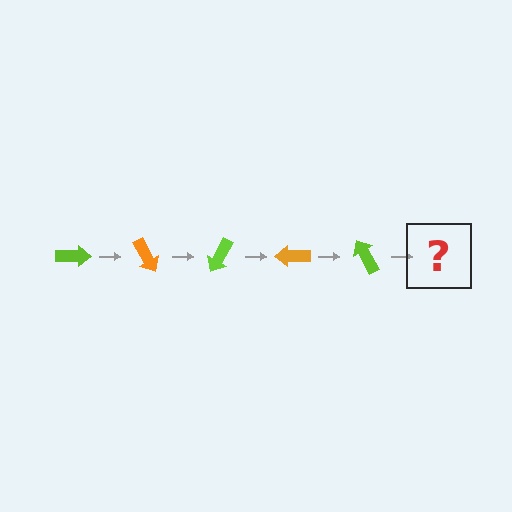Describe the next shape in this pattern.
It should be an orange arrow, rotated 300 degrees from the start.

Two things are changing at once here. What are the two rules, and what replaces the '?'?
The two rules are that it rotates 60 degrees each step and the color cycles through lime and orange. The '?' should be an orange arrow, rotated 300 degrees from the start.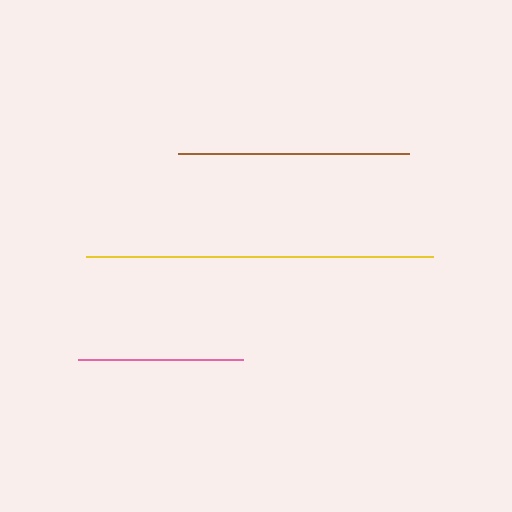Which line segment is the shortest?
The pink line is the shortest at approximately 164 pixels.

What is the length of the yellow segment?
The yellow segment is approximately 348 pixels long.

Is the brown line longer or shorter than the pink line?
The brown line is longer than the pink line.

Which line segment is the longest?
The yellow line is the longest at approximately 348 pixels.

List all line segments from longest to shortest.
From longest to shortest: yellow, brown, pink.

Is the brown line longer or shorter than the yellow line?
The yellow line is longer than the brown line.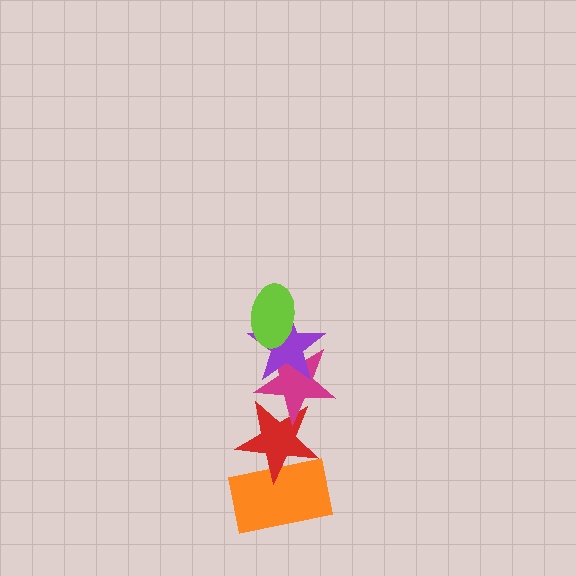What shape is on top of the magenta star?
The purple star is on top of the magenta star.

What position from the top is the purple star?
The purple star is 2nd from the top.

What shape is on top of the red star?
The magenta star is on top of the red star.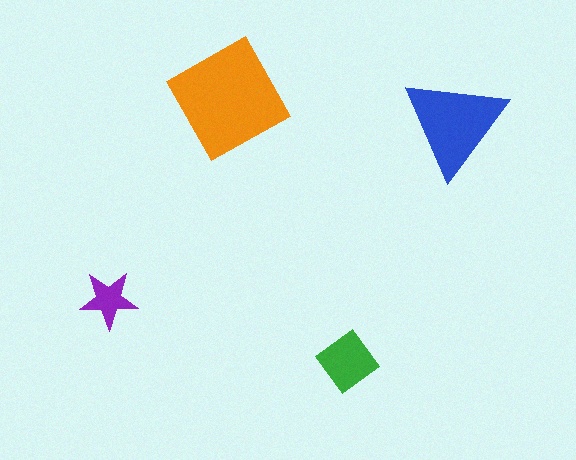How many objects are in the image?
There are 4 objects in the image.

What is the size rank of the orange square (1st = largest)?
1st.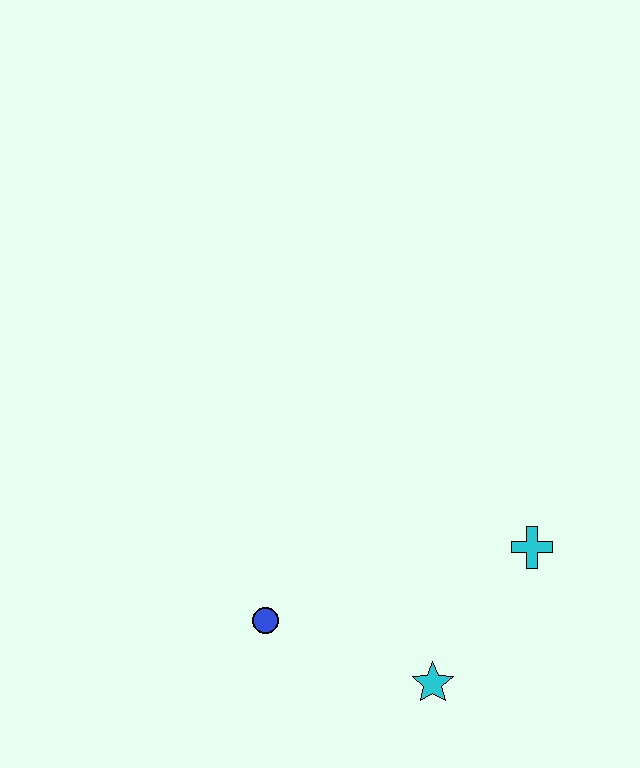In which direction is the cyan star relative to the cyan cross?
The cyan star is below the cyan cross.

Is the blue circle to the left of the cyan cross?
Yes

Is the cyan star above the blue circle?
No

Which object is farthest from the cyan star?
The blue circle is farthest from the cyan star.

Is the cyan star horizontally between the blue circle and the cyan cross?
Yes